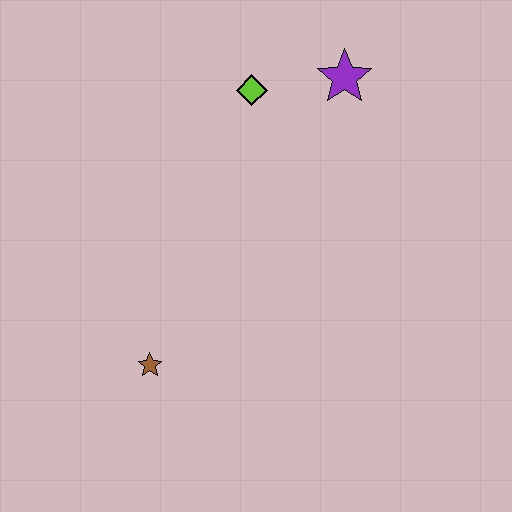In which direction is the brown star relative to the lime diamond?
The brown star is below the lime diamond.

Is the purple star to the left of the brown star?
No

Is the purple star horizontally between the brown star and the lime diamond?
No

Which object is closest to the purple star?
The lime diamond is closest to the purple star.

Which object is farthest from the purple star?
The brown star is farthest from the purple star.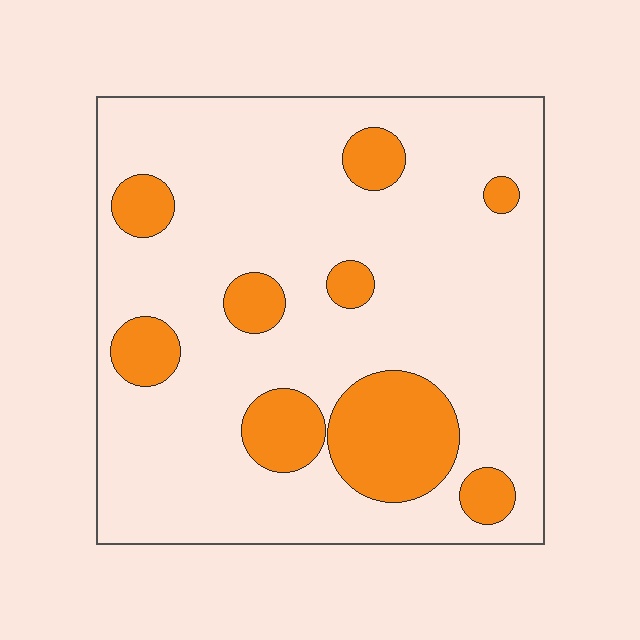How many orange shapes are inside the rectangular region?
9.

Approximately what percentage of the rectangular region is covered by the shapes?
Approximately 20%.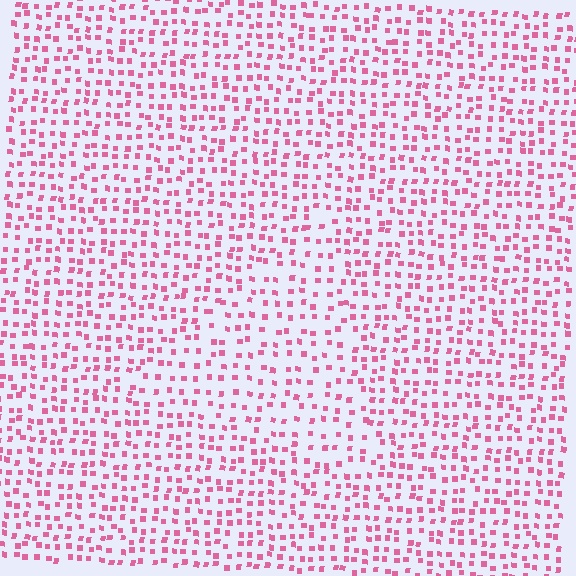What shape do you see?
I see a triangle.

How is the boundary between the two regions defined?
The boundary is defined by a change in element density (approximately 1.5x ratio). All elements are the same color, size, and shape.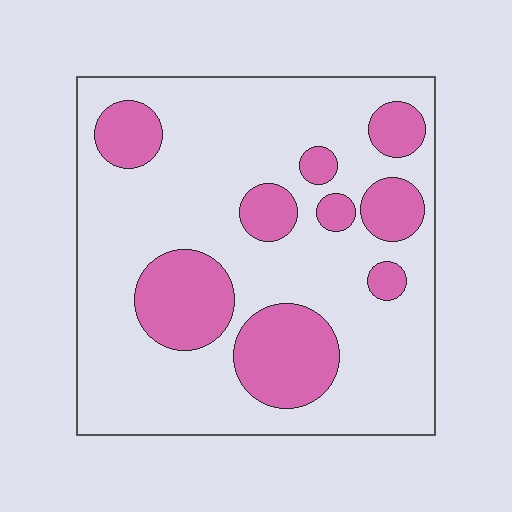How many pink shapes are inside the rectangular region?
9.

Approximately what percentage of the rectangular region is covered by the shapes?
Approximately 25%.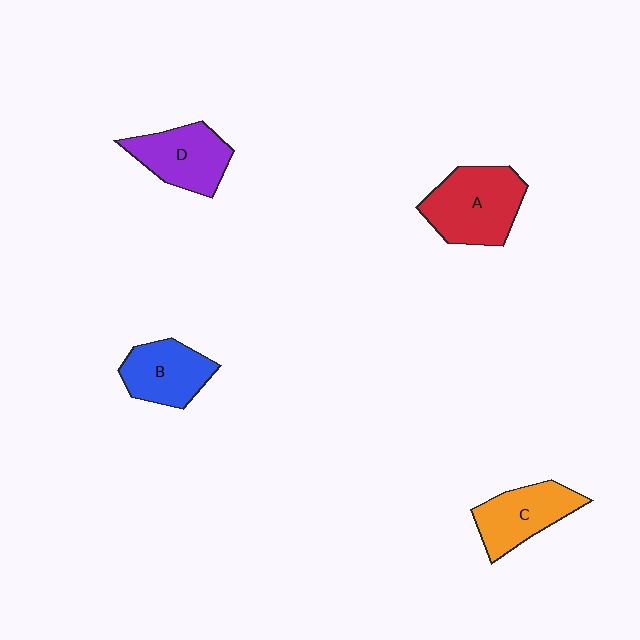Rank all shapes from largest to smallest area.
From largest to smallest: A (red), D (purple), C (orange), B (blue).